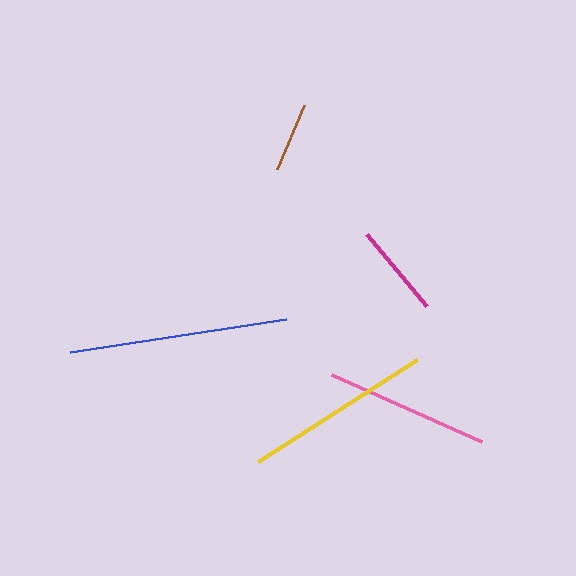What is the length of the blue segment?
The blue segment is approximately 219 pixels long.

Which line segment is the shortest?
The brown line is the shortest at approximately 69 pixels.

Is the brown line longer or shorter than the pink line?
The pink line is longer than the brown line.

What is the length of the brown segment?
The brown segment is approximately 69 pixels long.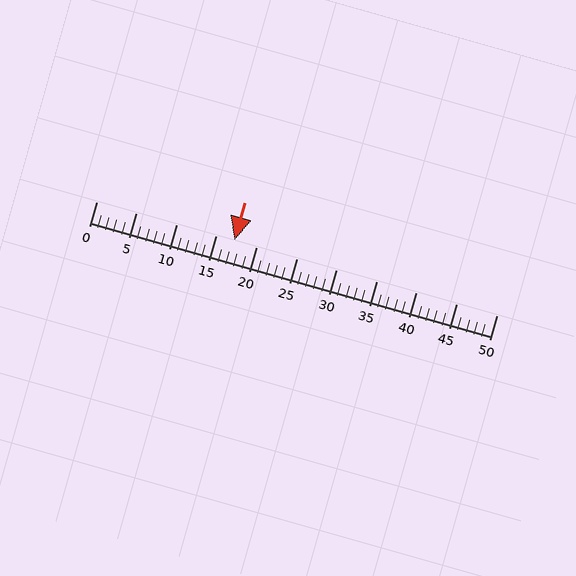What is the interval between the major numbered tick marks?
The major tick marks are spaced 5 units apart.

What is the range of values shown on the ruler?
The ruler shows values from 0 to 50.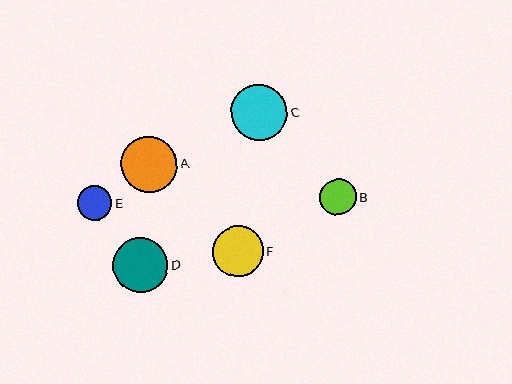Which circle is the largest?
Circle A is the largest with a size of approximately 57 pixels.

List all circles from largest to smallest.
From largest to smallest: A, C, D, F, B, E.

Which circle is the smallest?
Circle E is the smallest with a size of approximately 34 pixels.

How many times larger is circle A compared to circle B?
Circle A is approximately 1.6 times the size of circle B.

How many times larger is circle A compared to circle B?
Circle A is approximately 1.6 times the size of circle B.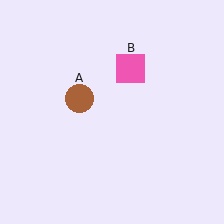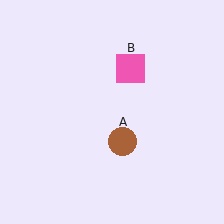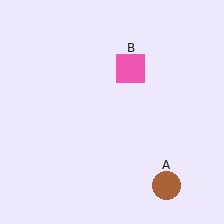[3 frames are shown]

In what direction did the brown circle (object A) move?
The brown circle (object A) moved down and to the right.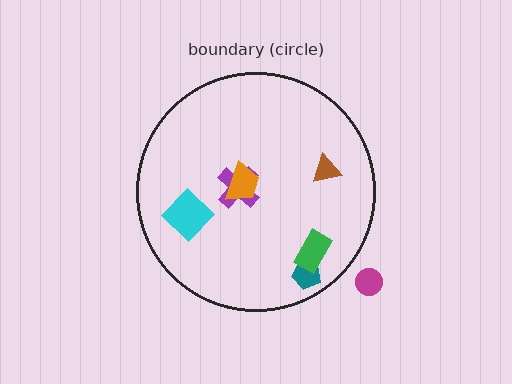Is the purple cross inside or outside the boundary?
Inside.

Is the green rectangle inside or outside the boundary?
Inside.